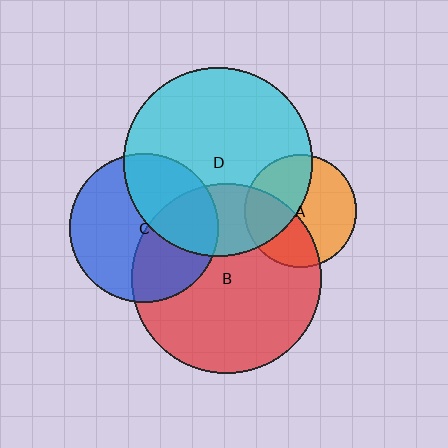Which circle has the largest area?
Circle B (red).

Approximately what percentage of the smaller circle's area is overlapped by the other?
Approximately 25%.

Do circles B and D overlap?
Yes.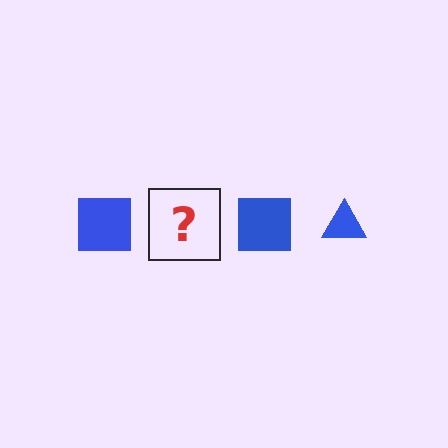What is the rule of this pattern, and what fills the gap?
The rule is that the pattern cycles through square, triangle shapes in blue. The gap should be filled with a blue triangle.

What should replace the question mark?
The question mark should be replaced with a blue triangle.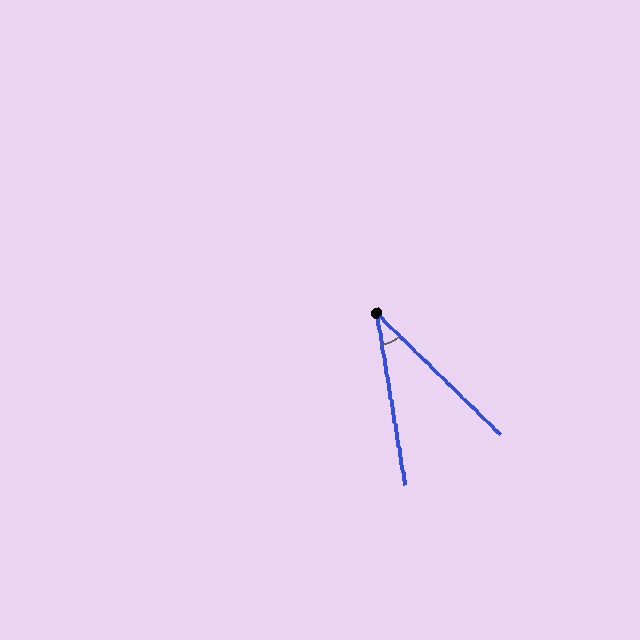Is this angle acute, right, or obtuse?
It is acute.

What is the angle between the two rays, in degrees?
Approximately 36 degrees.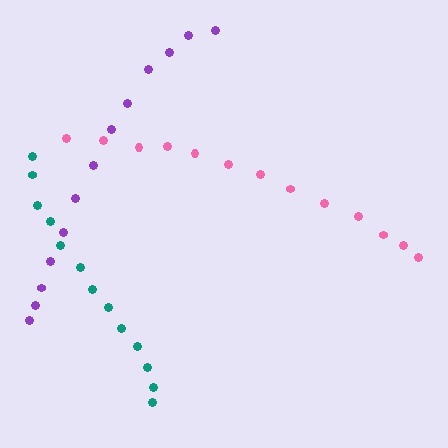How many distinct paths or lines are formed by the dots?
There are 3 distinct paths.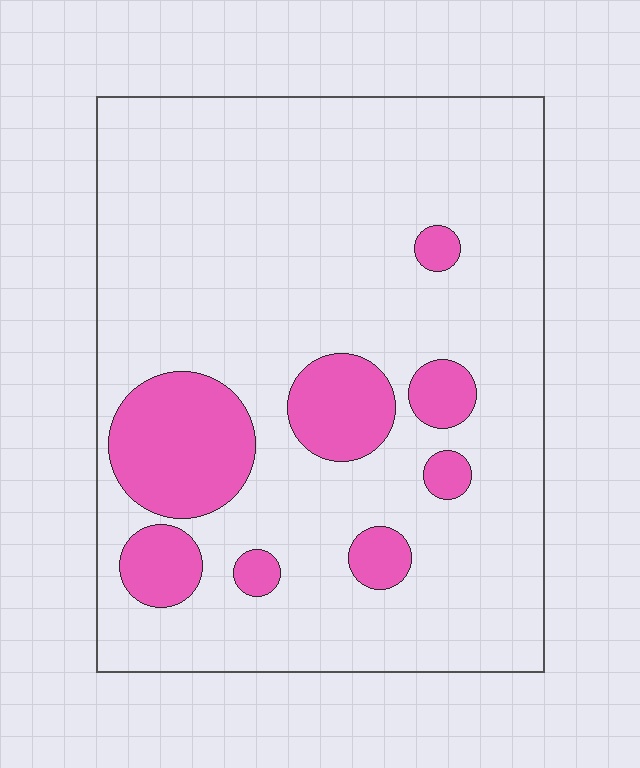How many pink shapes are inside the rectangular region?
8.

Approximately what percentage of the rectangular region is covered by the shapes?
Approximately 15%.